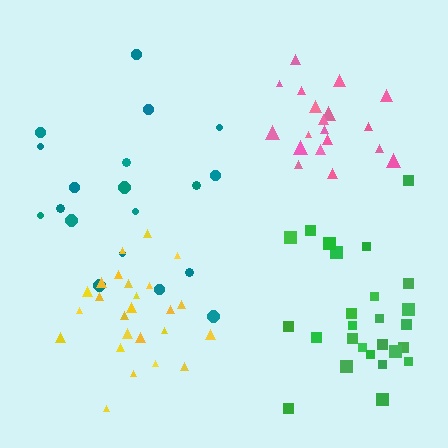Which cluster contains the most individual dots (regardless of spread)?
Green (26).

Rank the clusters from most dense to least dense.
yellow, pink, green, teal.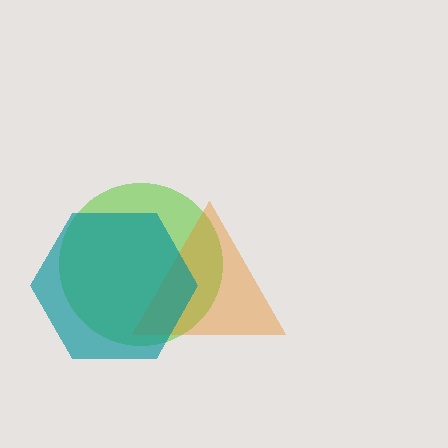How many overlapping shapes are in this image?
There are 3 overlapping shapes in the image.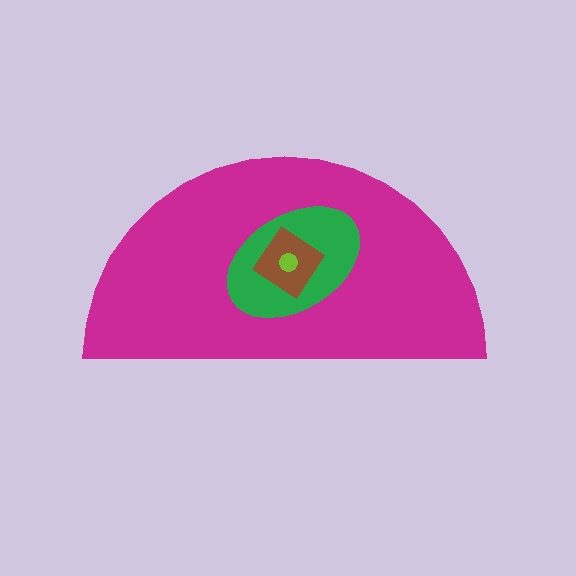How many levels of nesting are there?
4.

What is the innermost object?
The lime circle.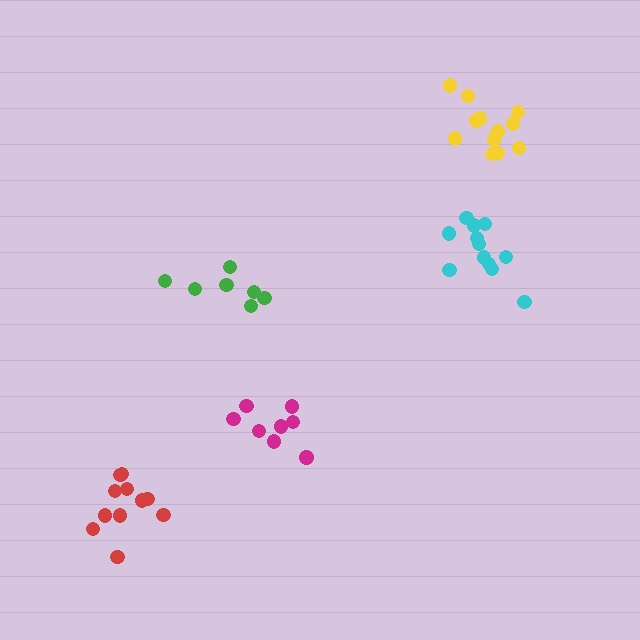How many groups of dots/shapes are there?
There are 5 groups.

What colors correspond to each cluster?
The clusters are colored: green, yellow, magenta, red, cyan.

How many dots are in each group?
Group 1: 7 dots, Group 2: 12 dots, Group 3: 8 dots, Group 4: 11 dots, Group 5: 12 dots (50 total).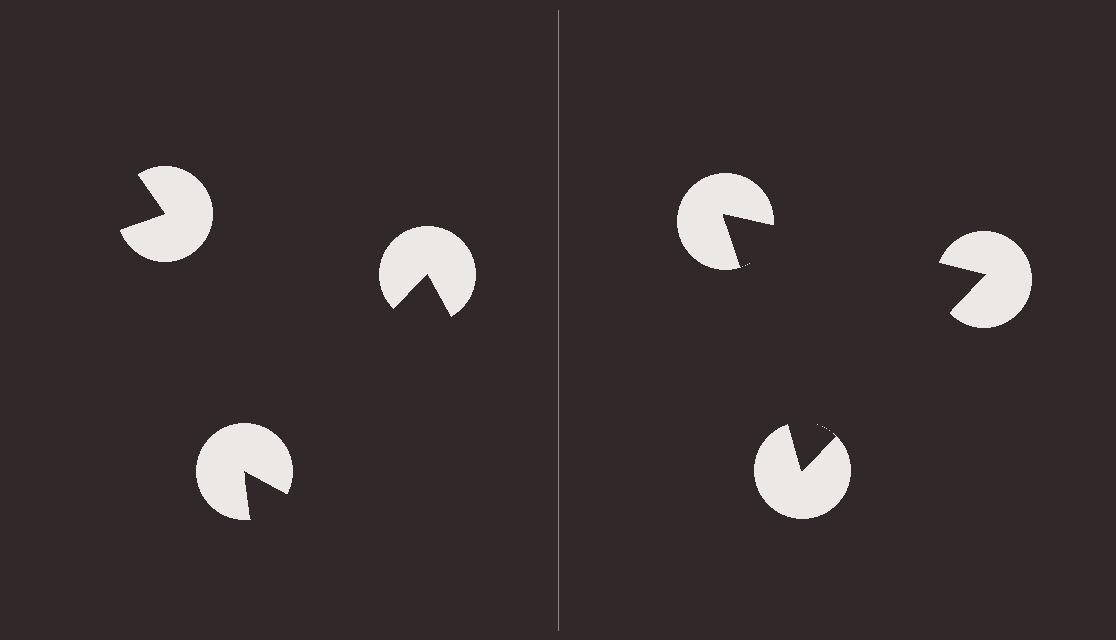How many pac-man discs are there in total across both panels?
6 — 3 on each side.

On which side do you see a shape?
An illusory triangle appears on the right side. On the left side the wedge cuts are rotated, so no coherent shape forms.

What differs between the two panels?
The pac-man discs are positioned identically on both sides; only the wedge orientations differ. On the right they align to a triangle; on the left they are misaligned.